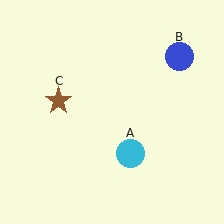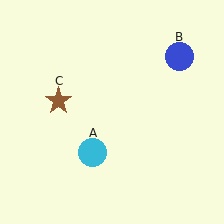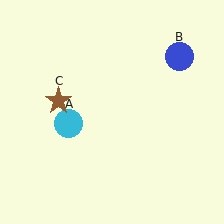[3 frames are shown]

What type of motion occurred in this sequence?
The cyan circle (object A) rotated clockwise around the center of the scene.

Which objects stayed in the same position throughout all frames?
Blue circle (object B) and brown star (object C) remained stationary.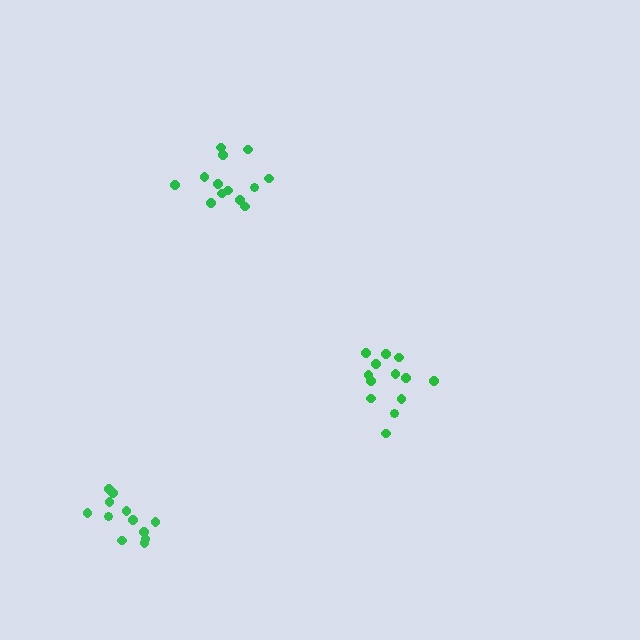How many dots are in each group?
Group 1: 14 dots, Group 2: 12 dots, Group 3: 13 dots (39 total).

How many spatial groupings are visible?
There are 3 spatial groupings.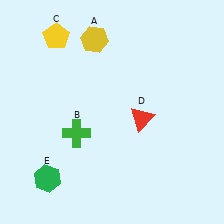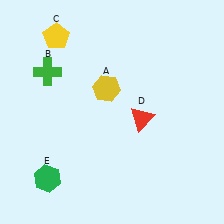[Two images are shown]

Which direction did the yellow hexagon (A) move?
The yellow hexagon (A) moved down.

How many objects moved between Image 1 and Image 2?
2 objects moved between the two images.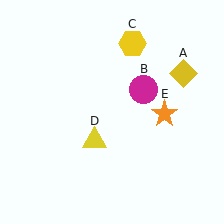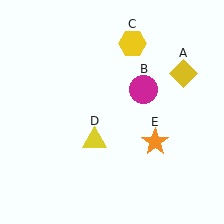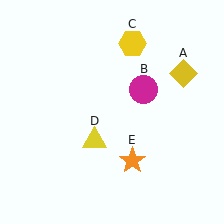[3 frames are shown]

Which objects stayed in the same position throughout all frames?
Yellow diamond (object A) and magenta circle (object B) and yellow hexagon (object C) and yellow triangle (object D) remained stationary.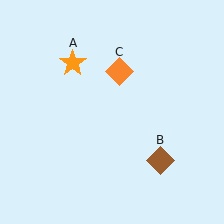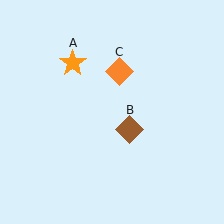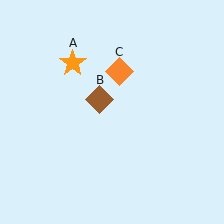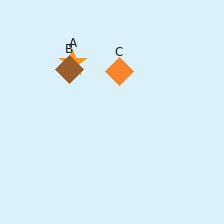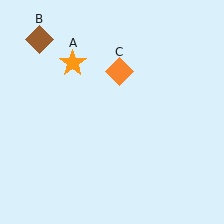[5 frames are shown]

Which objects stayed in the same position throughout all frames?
Orange star (object A) and orange diamond (object C) remained stationary.